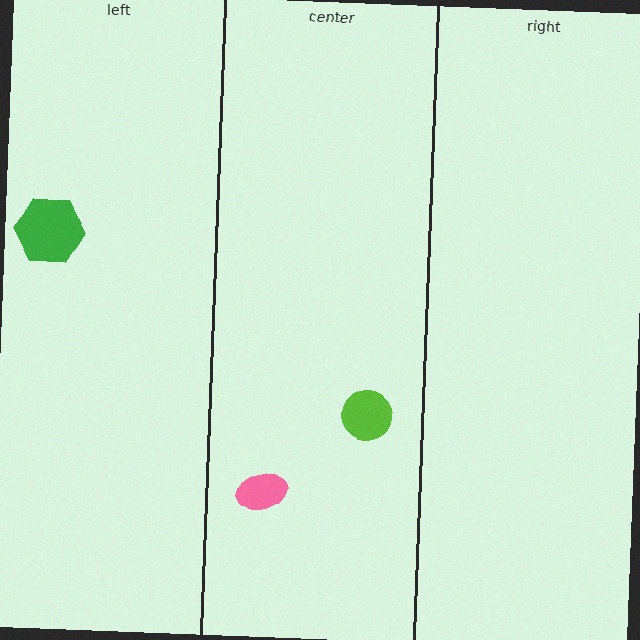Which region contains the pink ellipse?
The center region.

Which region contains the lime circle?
The center region.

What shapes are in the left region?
The green hexagon.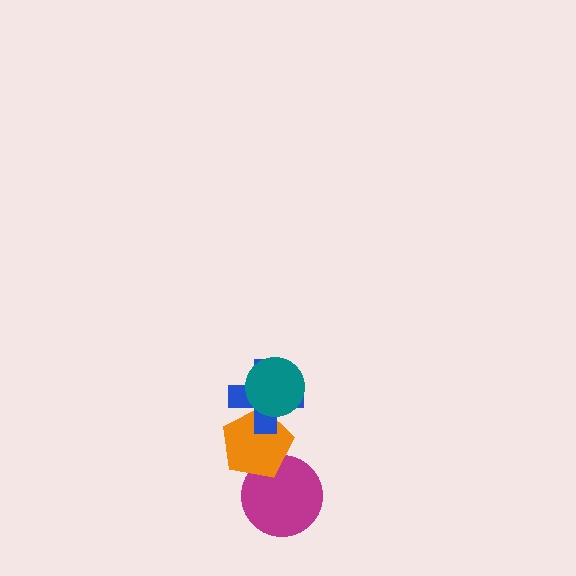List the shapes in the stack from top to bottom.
From top to bottom: the teal circle, the blue cross, the orange pentagon, the magenta circle.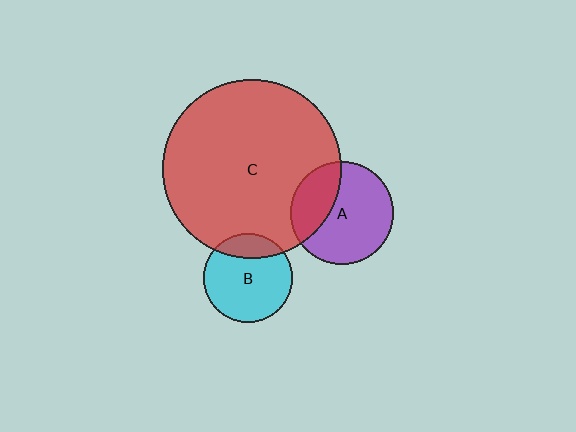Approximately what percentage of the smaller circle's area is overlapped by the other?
Approximately 20%.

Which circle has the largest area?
Circle C (red).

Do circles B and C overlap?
Yes.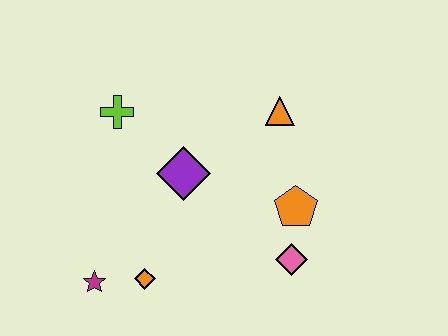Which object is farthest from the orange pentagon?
The magenta star is farthest from the orange pentagon.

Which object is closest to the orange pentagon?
The pink diamond is closest to the orange pentagon.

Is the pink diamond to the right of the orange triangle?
Yes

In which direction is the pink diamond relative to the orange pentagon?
The pink diamond is below the orange pentagon.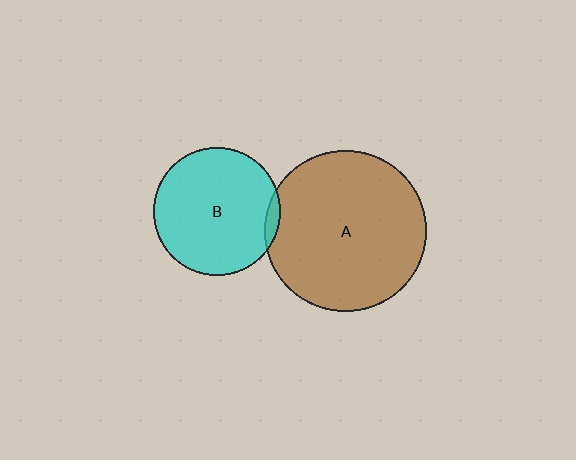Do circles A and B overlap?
Yes.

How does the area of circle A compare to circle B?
Approximately 1.6 times.